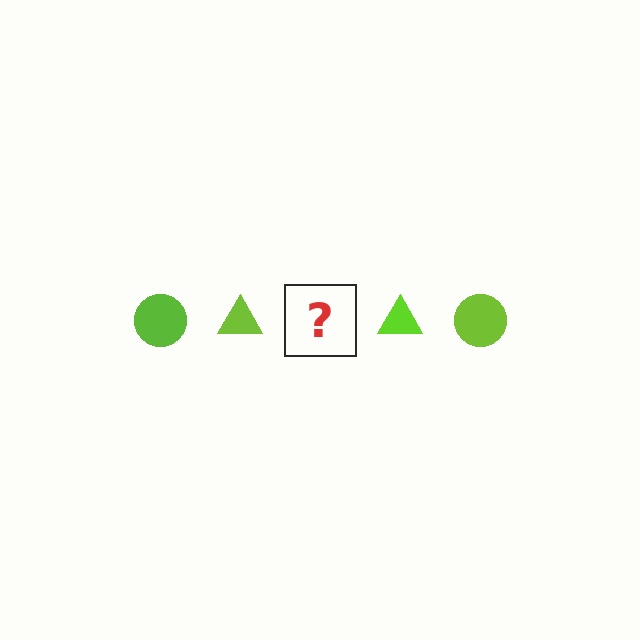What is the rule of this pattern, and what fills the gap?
The rule is that the pattern cycles through circle, triangle shapes in lime. The gap should be filled with a lime circle.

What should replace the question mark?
The question mark should be replaced with a lime circle.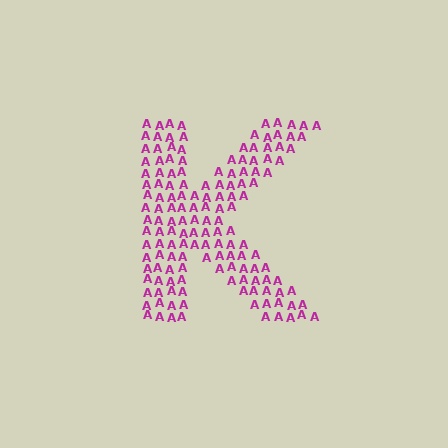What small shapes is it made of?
It is made of small letter A's.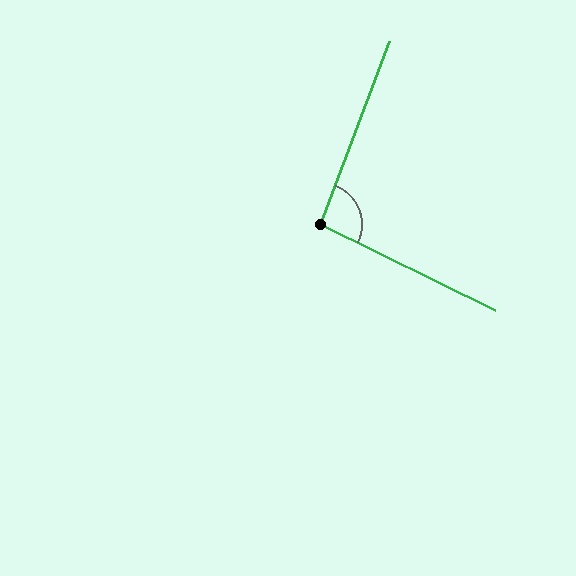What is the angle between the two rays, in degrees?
Approximately 96 degrees.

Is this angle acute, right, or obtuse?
It is obtuse.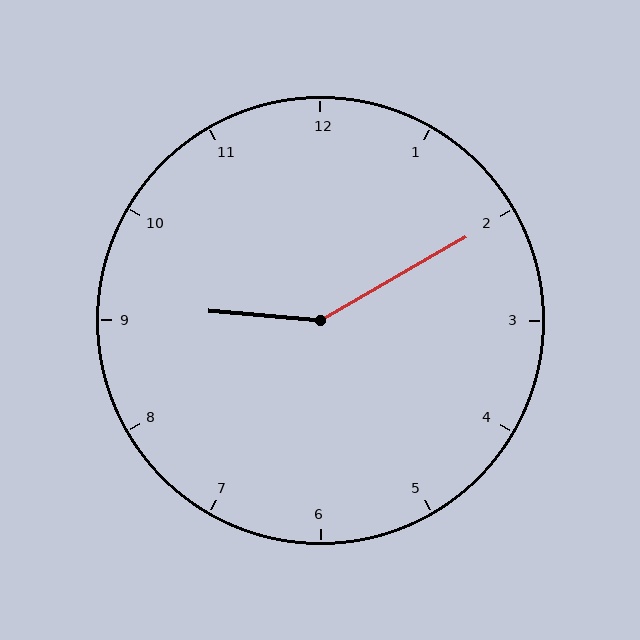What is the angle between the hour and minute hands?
Approximately 145 degrees.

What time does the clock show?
9:10.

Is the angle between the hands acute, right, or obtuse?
It is obtuse.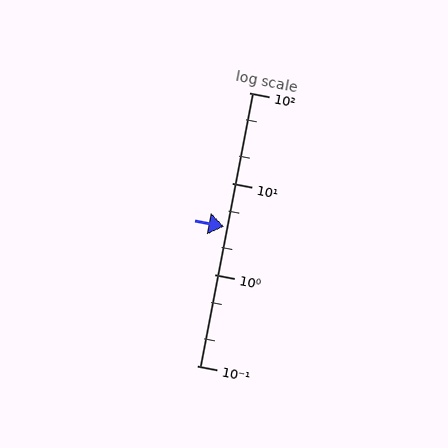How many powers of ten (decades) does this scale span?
The scale spans 3 decades, from 0.1 to 100.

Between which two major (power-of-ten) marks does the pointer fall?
The pointer is between 1 and 10.